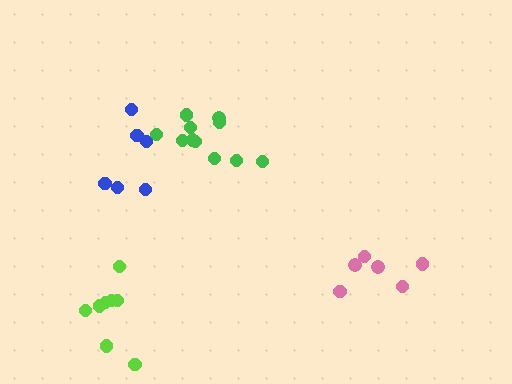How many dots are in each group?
Group 1: 11 dots, Group 2: 6 dots, Group 3: 8 dots, Group 4: 6 dots (31 total).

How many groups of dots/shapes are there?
There are 4 groups.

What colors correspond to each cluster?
The clusters are colored: green, blue, lime, pink.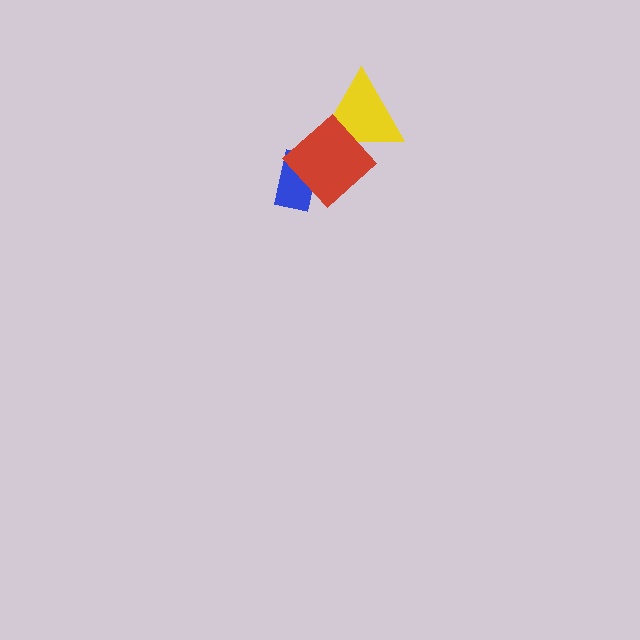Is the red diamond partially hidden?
No, no other shape covers it.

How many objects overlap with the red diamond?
2 objects overlap with the red diamond.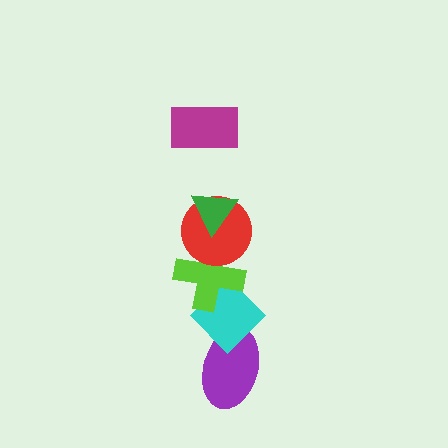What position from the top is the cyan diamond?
The cyan diamond is 5th from the top.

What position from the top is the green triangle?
The green triangle is 2nd from the top.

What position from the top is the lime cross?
The lime cross is 4th from the top.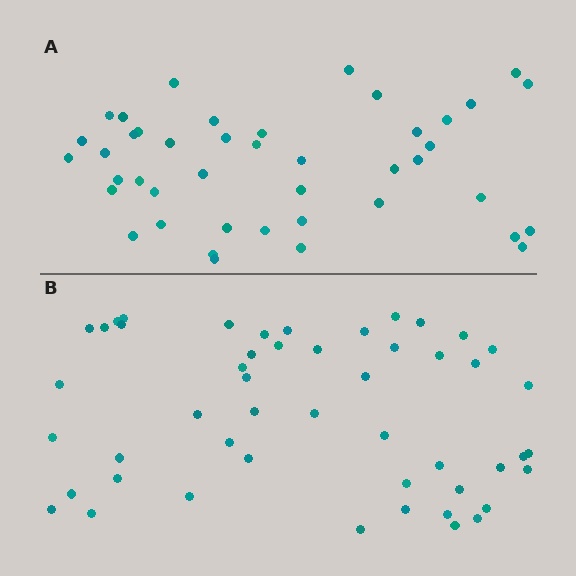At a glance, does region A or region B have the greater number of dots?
Region B (the bottom region) has more dots.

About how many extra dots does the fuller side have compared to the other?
Region B has roughly 8 or so more dots than region A.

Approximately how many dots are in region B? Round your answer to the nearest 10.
About 50 dots.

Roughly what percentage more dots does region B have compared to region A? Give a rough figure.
About 15% more.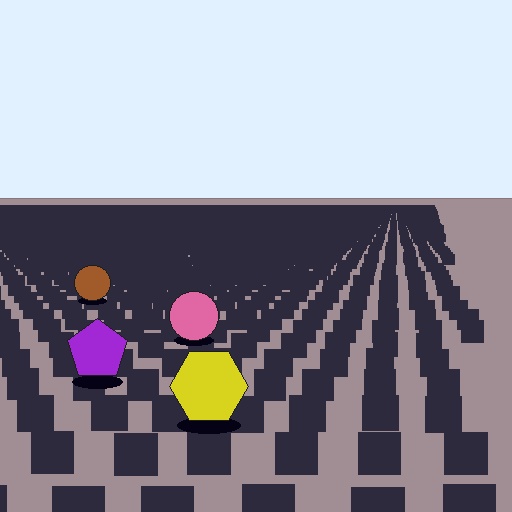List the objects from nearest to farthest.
From nearest to farthest: the yellow hexagon, the purple pentagon, the pink circle, the brown circle.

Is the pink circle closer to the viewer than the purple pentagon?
No. The purple pentagon is closer — you can tell from the texture gradient: the ground texture is coarser near it.